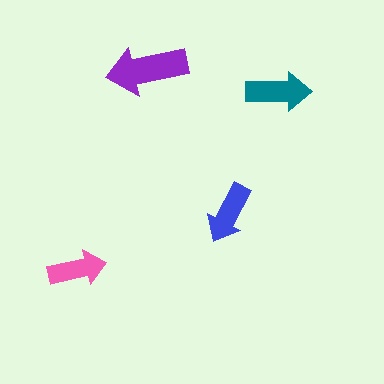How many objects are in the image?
There are 4 objects in the image.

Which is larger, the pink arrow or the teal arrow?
The teal one.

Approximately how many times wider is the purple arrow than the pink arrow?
About 1.5 times wider.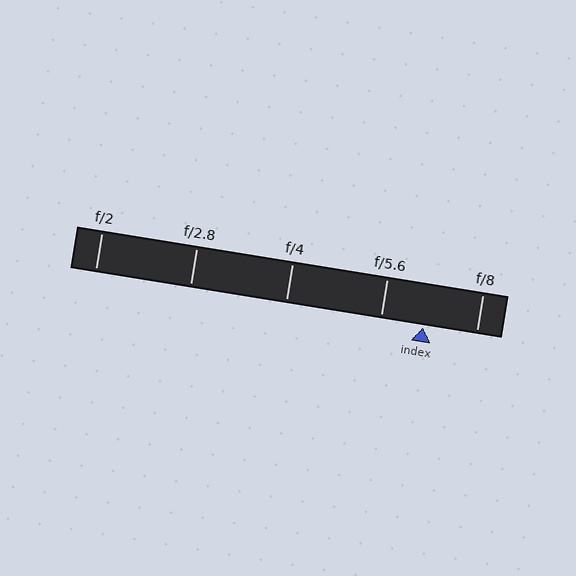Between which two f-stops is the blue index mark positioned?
The index mark is between f/5.6 and f/8.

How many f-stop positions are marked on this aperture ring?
There are 5 f-stop positions marked.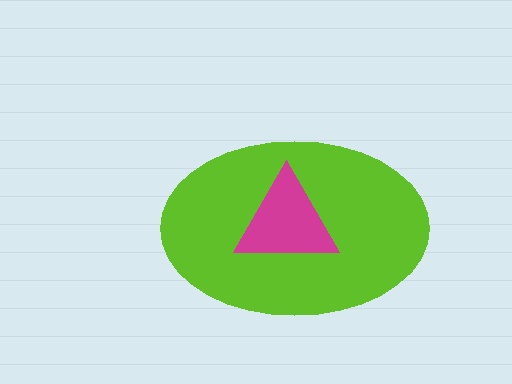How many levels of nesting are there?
2.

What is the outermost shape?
The lime ellipse.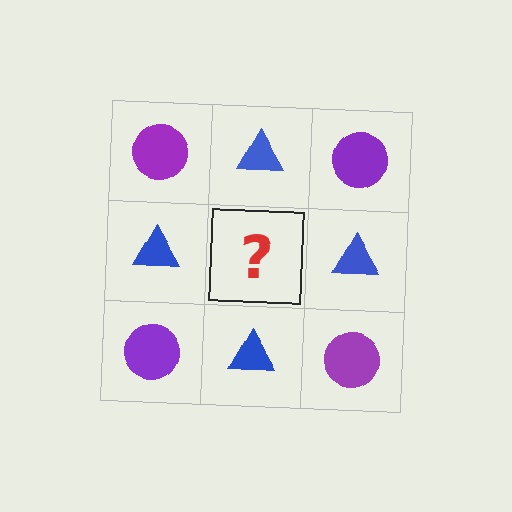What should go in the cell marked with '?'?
The missing cell should contain a purple circle.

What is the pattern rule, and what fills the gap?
The rule is that it alternates purple circle and blue triangle in a checkerboard pattern. The gap should be filled with a purple circle.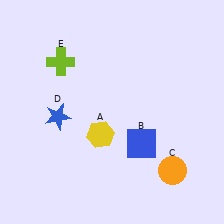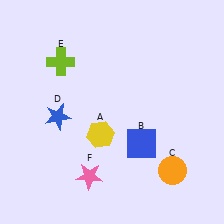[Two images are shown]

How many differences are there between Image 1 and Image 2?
There is 1 difference between the two images.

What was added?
A pink star (F) was added in Image 2.